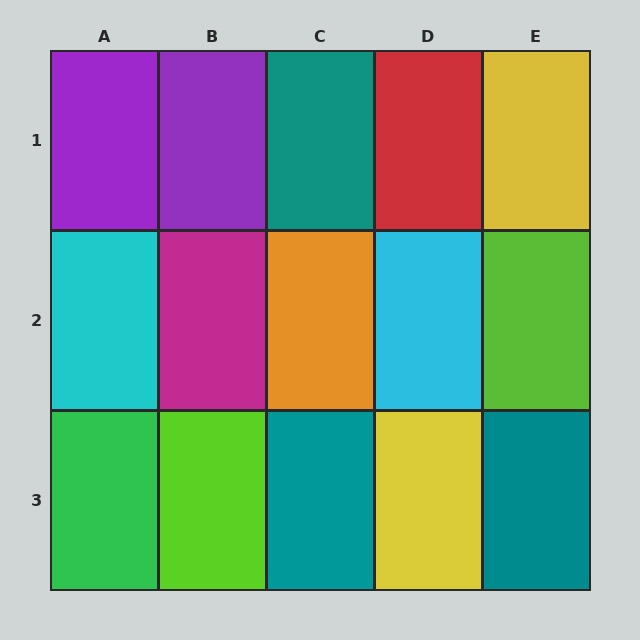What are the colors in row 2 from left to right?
Cyan, magenta, orange, cyan, lime.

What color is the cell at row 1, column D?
Red.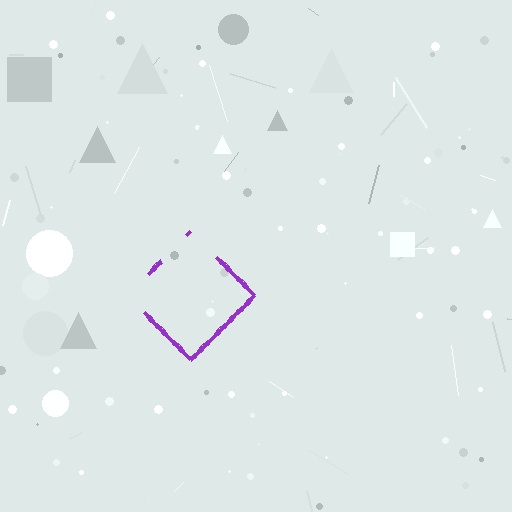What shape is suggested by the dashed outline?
The dashed outline suggests a diamond.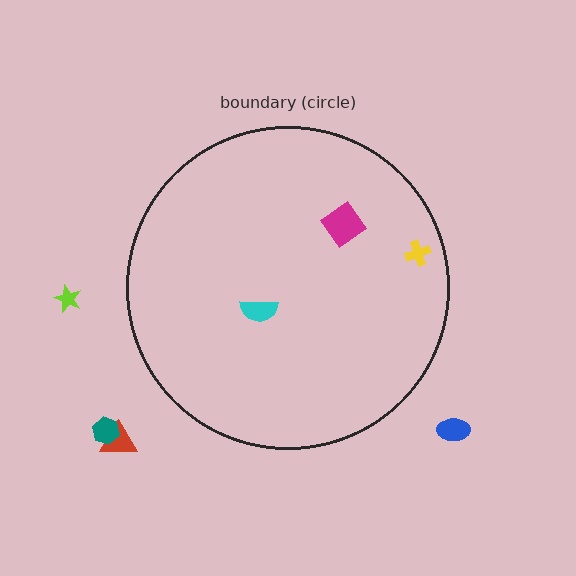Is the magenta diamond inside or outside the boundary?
Inside.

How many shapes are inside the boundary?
3 inside, 4 outside.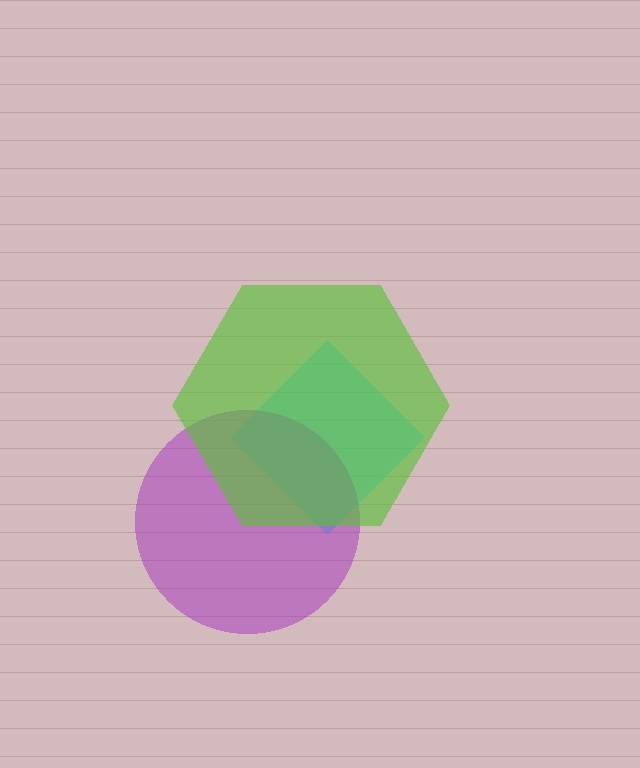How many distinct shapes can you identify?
There are 3 distinct shapes: a cyan diamond, a purple circle, a lime hexagon.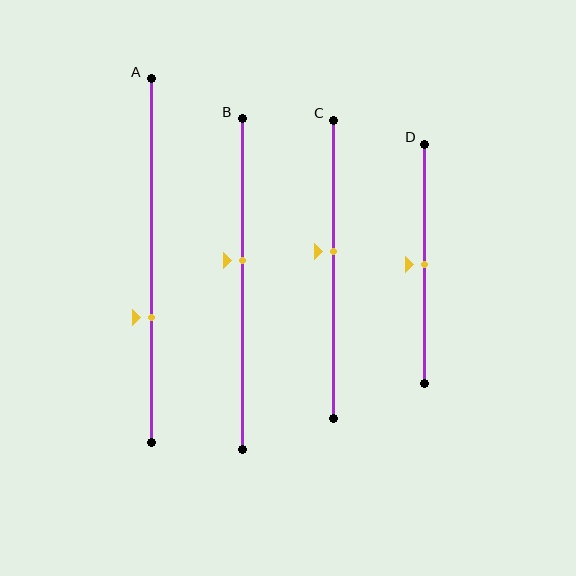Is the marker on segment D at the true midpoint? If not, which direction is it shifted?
Yes, the marker on segment D is at the true midpoint.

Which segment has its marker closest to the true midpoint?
Segment D has its marker closest to the true midpoint.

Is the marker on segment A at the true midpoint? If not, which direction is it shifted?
No, the marker on segment A is shifted downward by about 16% of the segment length.